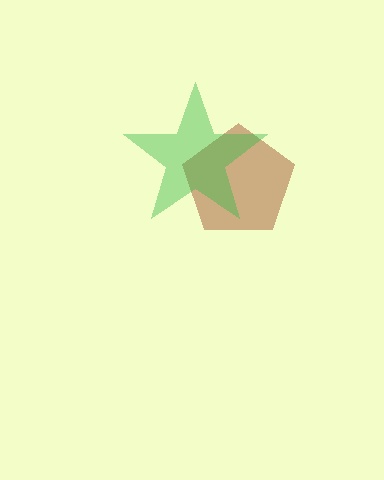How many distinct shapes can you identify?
There are 2 distinct shapes: a brown pentagon, a green star.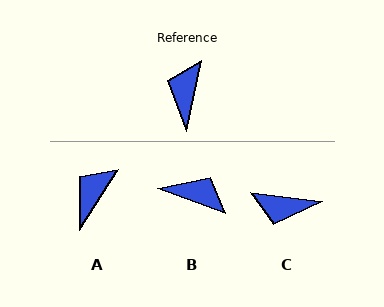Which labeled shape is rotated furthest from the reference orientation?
B, about 98 degrees away.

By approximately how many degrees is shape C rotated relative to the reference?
Approximately 95 degrees counter-clockwise.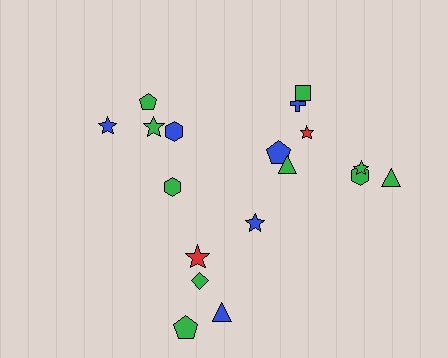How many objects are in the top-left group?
There are 4 objects.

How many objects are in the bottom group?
There are 6 objects.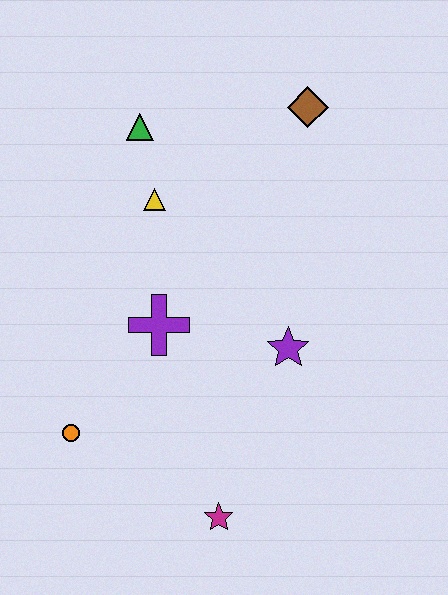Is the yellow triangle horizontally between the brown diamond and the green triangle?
Yes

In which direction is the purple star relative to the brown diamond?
The purple star is below the brown diamond.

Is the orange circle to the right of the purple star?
No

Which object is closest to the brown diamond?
The green triangle is closest to the brown diamond.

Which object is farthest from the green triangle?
The magenta star is farthest from the green triangle.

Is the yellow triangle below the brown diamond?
Yes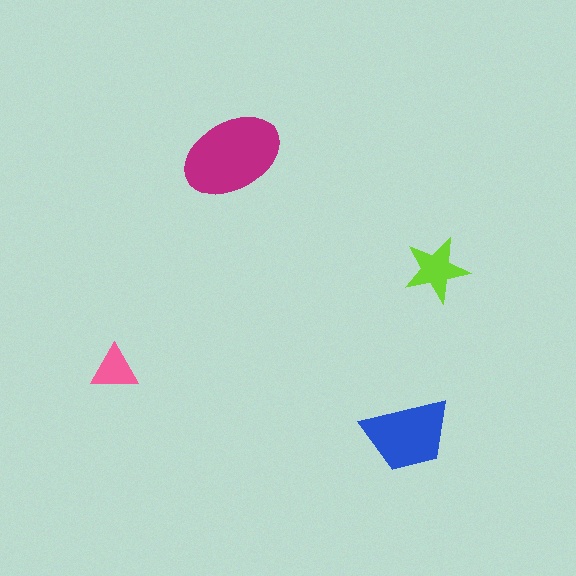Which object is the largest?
The magenta ellipse.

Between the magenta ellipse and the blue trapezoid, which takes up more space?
The magenta ellipse.